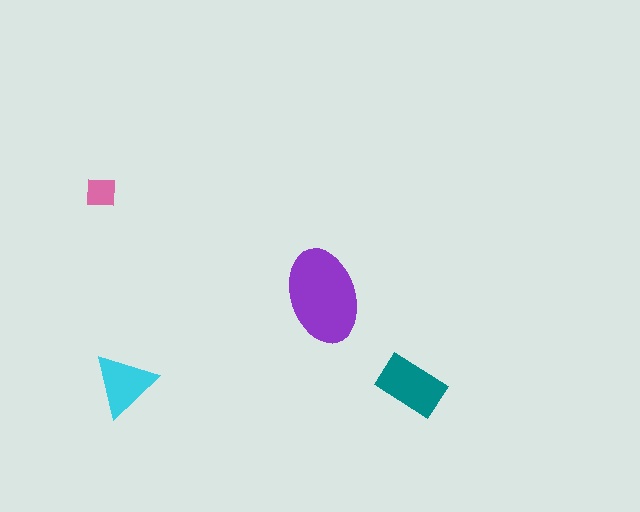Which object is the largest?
The purple ellipse.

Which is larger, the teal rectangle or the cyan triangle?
The teal rectangle.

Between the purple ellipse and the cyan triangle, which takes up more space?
The purple ellipse.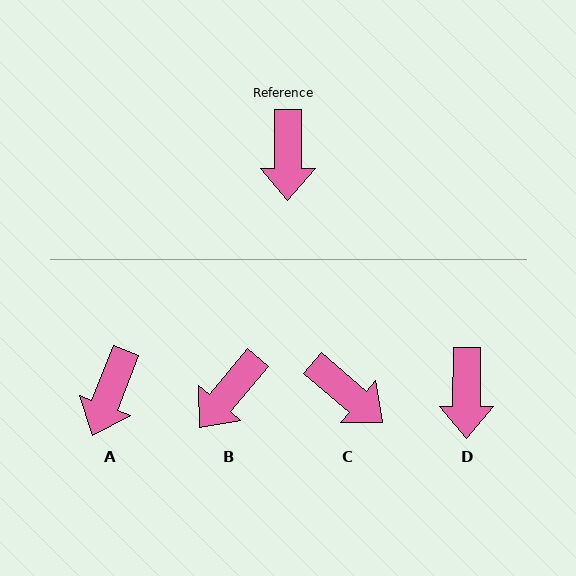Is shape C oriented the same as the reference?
No, it is off by about 50 degrees.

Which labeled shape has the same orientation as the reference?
D.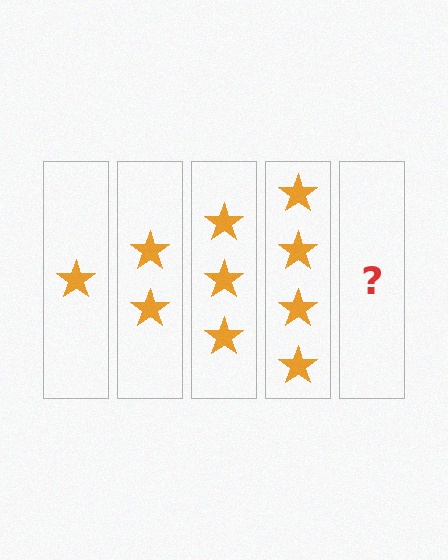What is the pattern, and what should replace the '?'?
The pattern is that each step adds one more star. The '?' should be 5 stars.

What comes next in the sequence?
The next element should be 5 stars.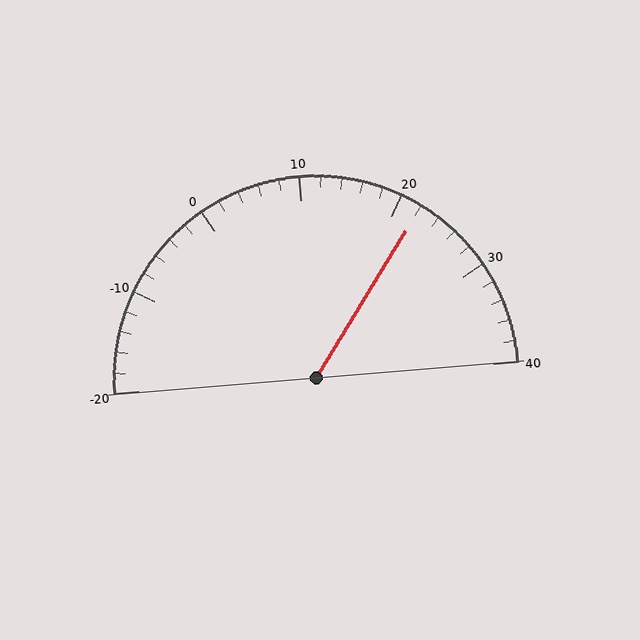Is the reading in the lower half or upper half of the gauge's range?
The reading is in the upper half of the range (-20 to 40).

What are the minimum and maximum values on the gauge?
The gauge ranges from -20 to 40.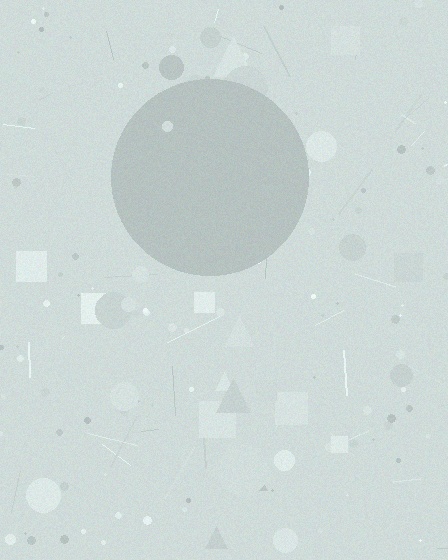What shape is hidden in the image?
A circle is hidden in the image.